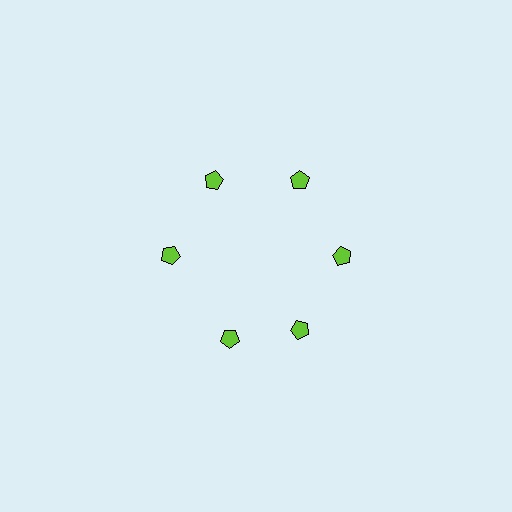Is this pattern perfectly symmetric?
No. The 6 lime pentagons are arranged in a ring, but one element near the 7 o'clock position is rotated out of alignment along the ring, breaking the 6-fold rotational symmetry.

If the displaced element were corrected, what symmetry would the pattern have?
It would have 6-fold rotational symmetry — the pattern would map onto itself every 60 degrees.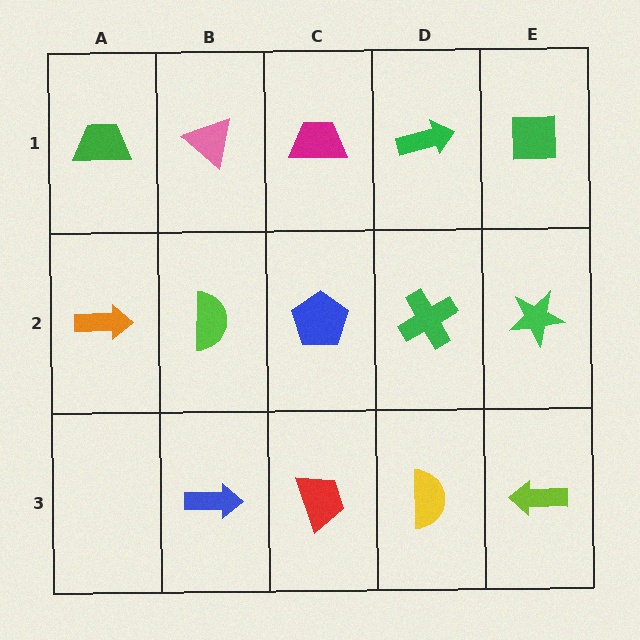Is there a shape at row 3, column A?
No, that cell is empty.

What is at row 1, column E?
A green square.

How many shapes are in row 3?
4 shapes.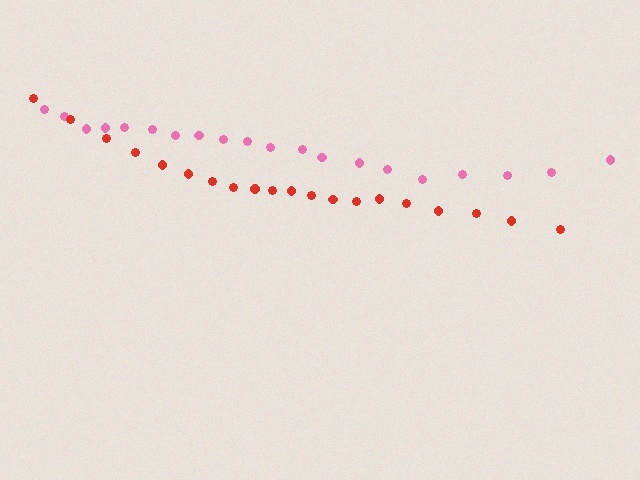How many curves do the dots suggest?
There are 2 distinct paths.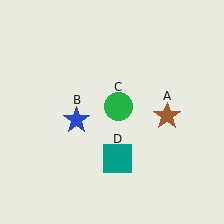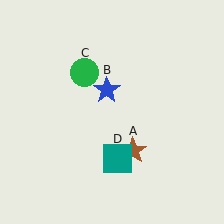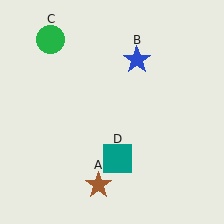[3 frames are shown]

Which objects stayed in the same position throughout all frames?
Teal square (object D) remained stationary.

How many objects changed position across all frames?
3 objects changed position: brown star (object A), blue star (object B), green circle (object C).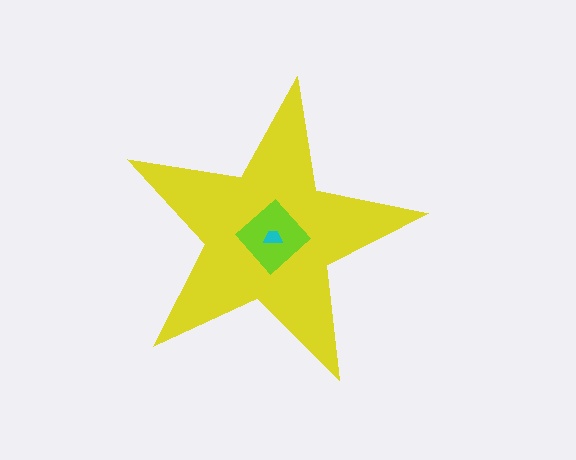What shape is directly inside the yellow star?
The lime diamond.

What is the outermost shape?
The yellow star.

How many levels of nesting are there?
3.